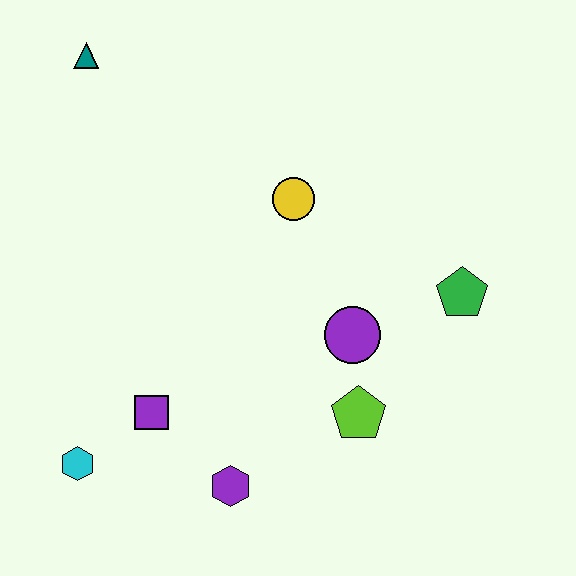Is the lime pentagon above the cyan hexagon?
Yes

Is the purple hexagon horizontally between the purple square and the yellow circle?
Yes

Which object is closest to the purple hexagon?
The purple square is closest to the purple hexagon.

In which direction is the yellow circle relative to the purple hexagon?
The yellow circle is above the purple hexagon.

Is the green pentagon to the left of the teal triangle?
No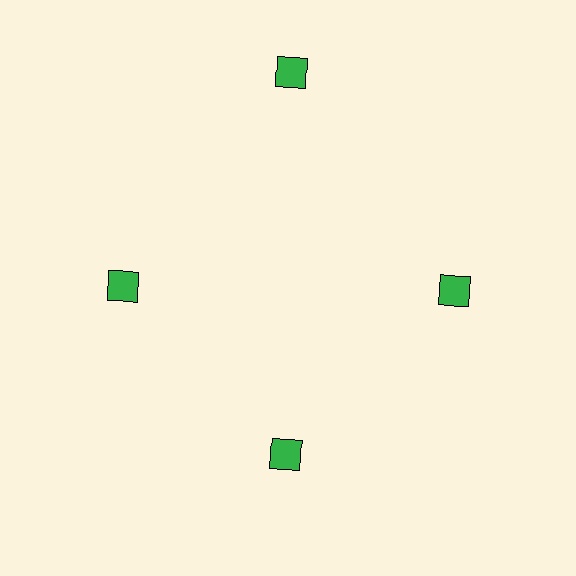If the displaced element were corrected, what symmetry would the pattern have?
It would have 4-fold rotational symmetry — the pattern would map onto itself every 90 degrees.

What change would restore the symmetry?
The symmetry would be restored by moving it inward, back onto the ring so that all 4 squares sit at equal angles and equal distance from the center.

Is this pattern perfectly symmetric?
No. The 4 green squares are arranged in a ring, but one element near the 12 o'clock position is pushed outward from the center, breaking the 4-fold rotational symmetry.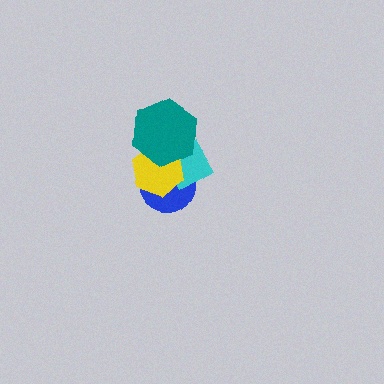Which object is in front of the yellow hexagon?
The teal hexagon is in front of the yellow hexagon.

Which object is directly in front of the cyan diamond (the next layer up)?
The yellow hexagon is directly in front of the cyan diamond.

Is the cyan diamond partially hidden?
Yes, it is partially covered by another shape.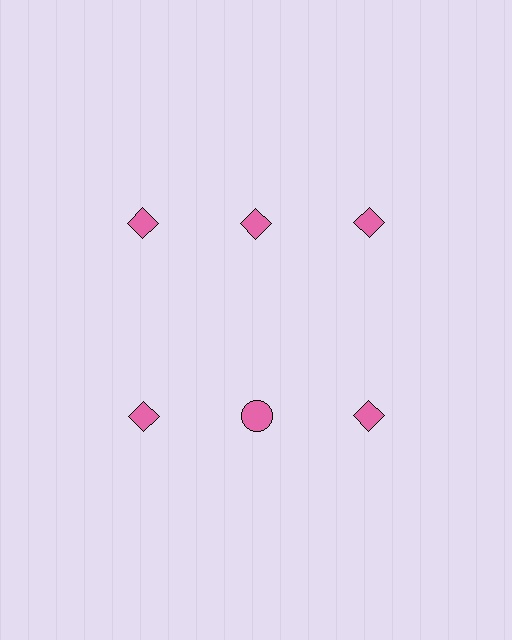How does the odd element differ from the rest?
It has a different shape: circle instead of diamond.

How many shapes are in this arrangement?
There are 6 shapes arranged in a grid pattern.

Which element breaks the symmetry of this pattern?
The pink circle in the second row, second from left column breaks the symmetry. All other shapes are pink diamonds.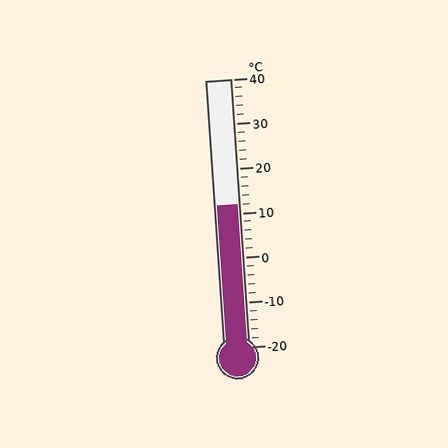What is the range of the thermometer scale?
The thermometer scale ranges from -20°C to 40°C.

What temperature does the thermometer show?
The thermometer shows approximately 12°C.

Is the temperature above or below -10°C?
The temperature is above -10°C.